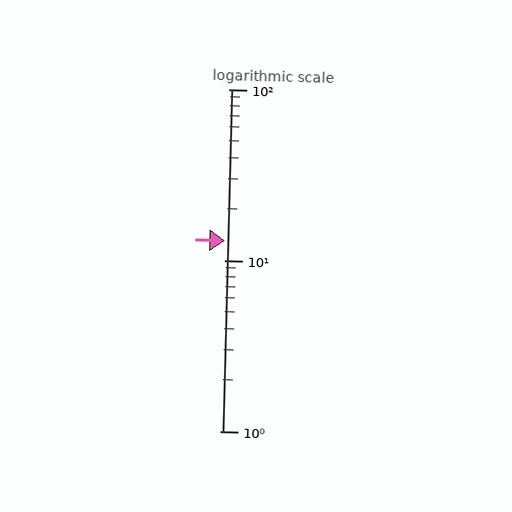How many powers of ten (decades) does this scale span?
The scale spans 2 decades, from 1 to 100.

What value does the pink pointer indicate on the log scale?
The pointer indicates approximately 13.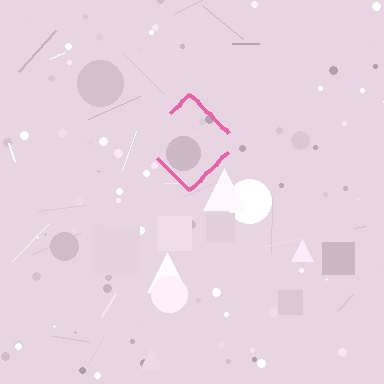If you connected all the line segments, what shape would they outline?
They would outline a diamond.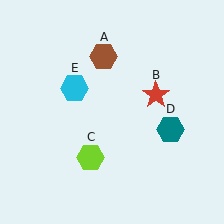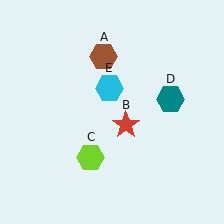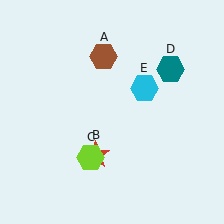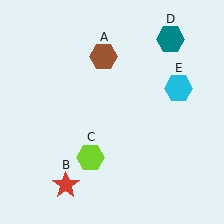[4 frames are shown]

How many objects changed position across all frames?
3 objects changed position: red star (object B), teal hexagon (object D), cyan hexagon (object E).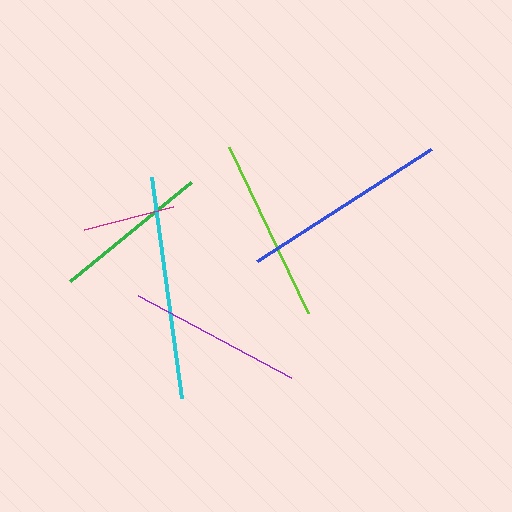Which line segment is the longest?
The cyan line is the longest at approximately 223 pixels.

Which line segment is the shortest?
The magenta line is the shortest at approximately 92 pixels.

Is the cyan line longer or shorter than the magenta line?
The cyan line is longer than the magenta line.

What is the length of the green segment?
The green segment is approximately 156 pixels long.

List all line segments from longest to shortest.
From longest to shortest: cyan, blue, lime, purple, green, magenta.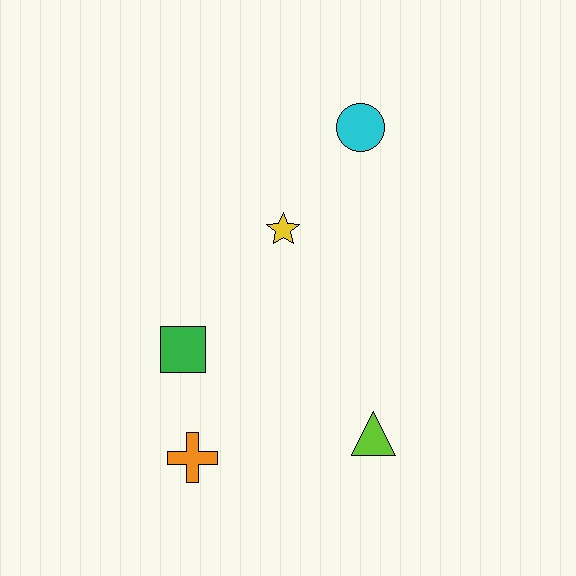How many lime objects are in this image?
There is 1 lime object.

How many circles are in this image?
There is 1 circle.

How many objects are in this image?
There are 5 objects.